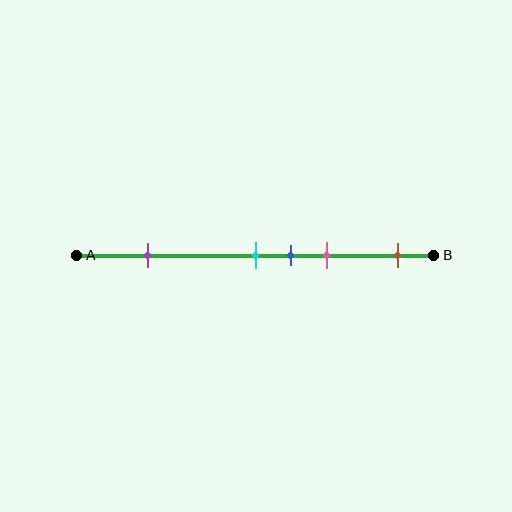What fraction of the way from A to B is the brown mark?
The brown mark is approximately 90% (0.9) of the way from A to B.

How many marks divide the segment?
There are 5 marks dividing the segment.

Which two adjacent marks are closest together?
The cyan and blue marks are the closest adjacent pair.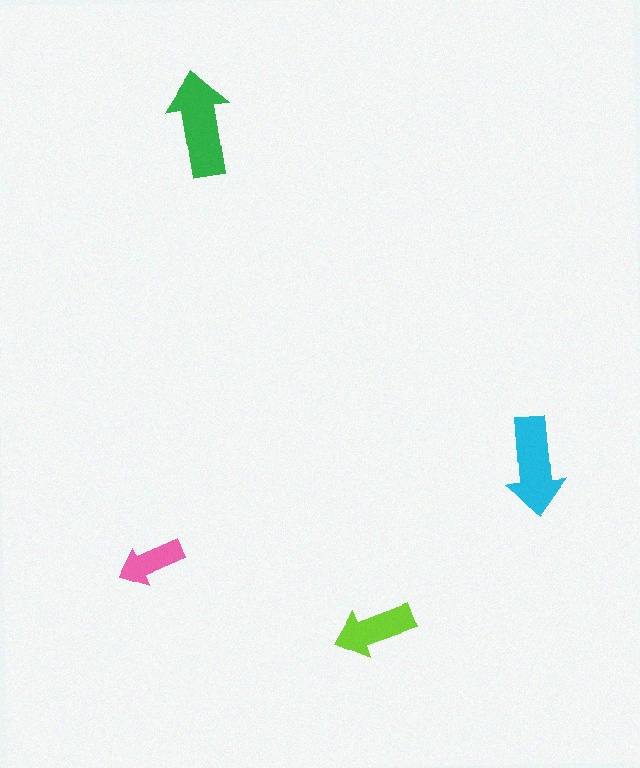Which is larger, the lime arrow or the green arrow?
The green one.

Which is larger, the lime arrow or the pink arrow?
The lime one.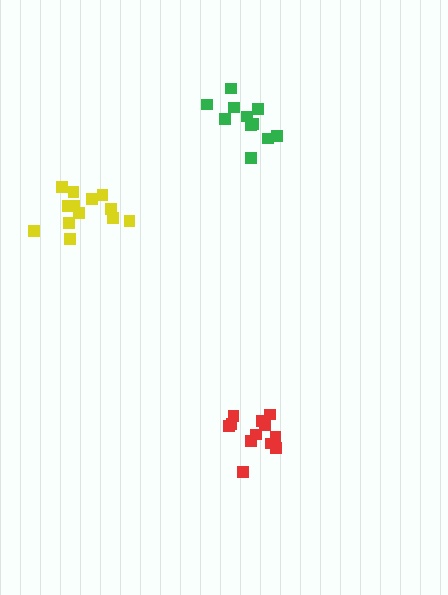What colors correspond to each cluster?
The clusters are colored: green, yellow, red.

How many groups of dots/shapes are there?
There are 3 groups.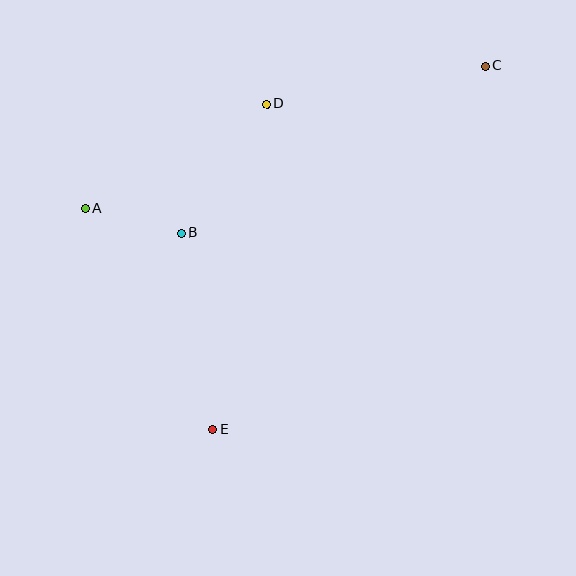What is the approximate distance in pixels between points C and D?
The distance between C and D is approximately 222 pixels.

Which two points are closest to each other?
Points A and B are closest to each other.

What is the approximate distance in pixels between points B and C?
The distance between B and C is approximately 347 pixels.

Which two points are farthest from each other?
Points C and E are farthest from each other.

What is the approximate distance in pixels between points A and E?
The distance between A and E is approximately 255 pixels.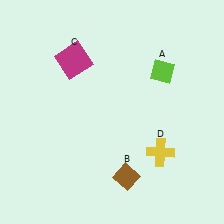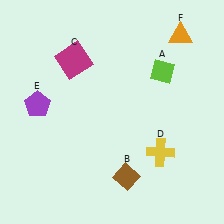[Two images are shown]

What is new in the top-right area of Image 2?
An orange triangle (F) was added in the top-right area of Image 2.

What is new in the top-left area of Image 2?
A purple pentagon (E) was added in the top-left area of Image 2.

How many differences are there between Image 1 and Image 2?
There are 2 differences between the two images.